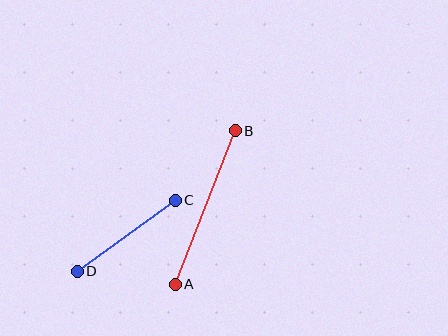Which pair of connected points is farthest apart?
Points A and B are farthest apart.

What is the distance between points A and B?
The distance is approximately 165 pixels.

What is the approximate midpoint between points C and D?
The midpoint is at approximately (126, 236) pixels.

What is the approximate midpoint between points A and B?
The midpoint is at approximately (205, 208) pixels.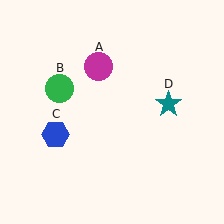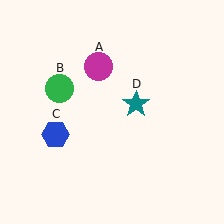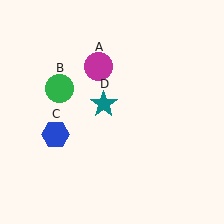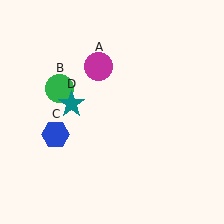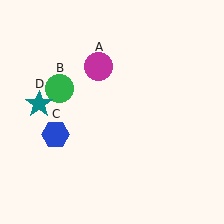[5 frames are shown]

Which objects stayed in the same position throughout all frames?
Magenta circle (object A) and green circle (object B) and blue hexagon (object C) remained stationary.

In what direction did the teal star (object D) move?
The teal star (object D) moved left.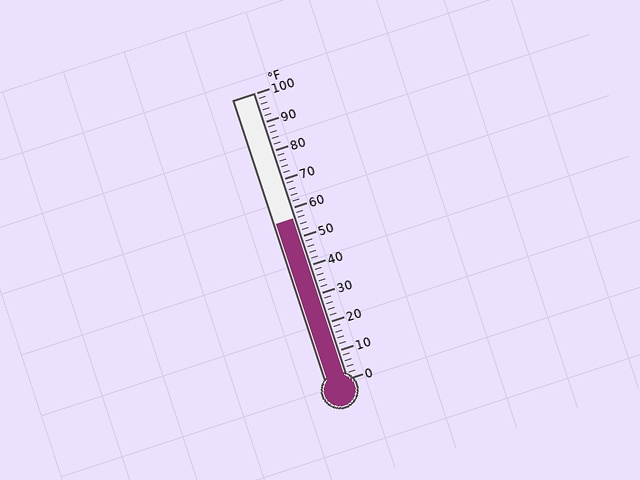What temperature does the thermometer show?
The thermometer shows approximately 56°F.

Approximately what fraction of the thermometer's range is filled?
The thermometer is filled to approximately 55% of its range.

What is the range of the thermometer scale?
The thermometer scale ranges from 0°F to 100°F.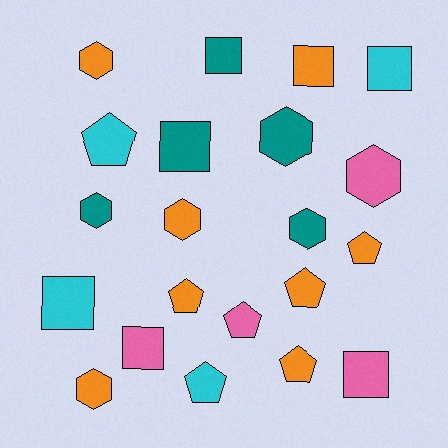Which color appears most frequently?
Orange, with 8 objects.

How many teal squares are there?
There are 2 teal squares.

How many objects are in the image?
There are 21 objects.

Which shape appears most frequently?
Pentagon, with 7 objects.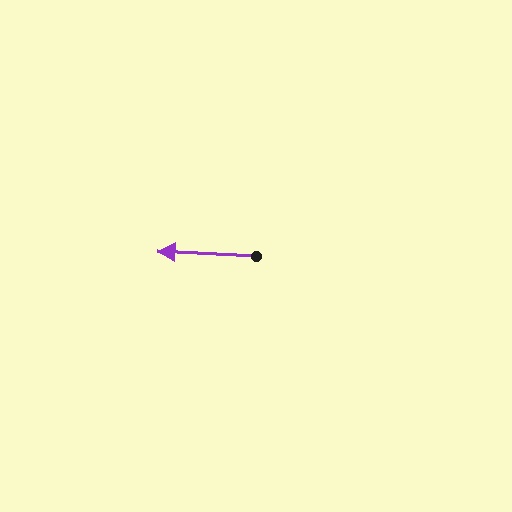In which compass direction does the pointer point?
West.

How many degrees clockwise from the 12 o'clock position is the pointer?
Approximately 273 degrees.